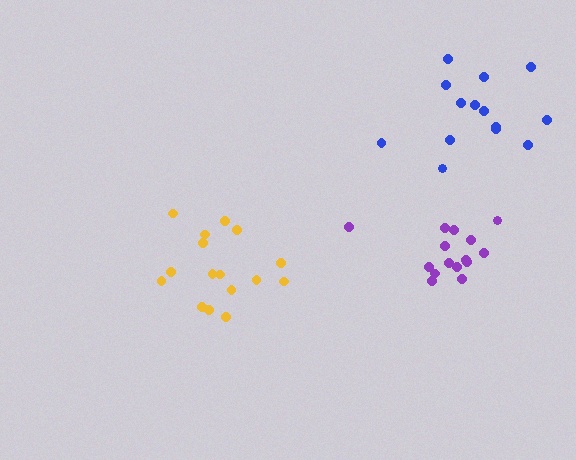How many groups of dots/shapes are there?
There are 3 groups.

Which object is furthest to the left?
The yellow cluster is leftmost.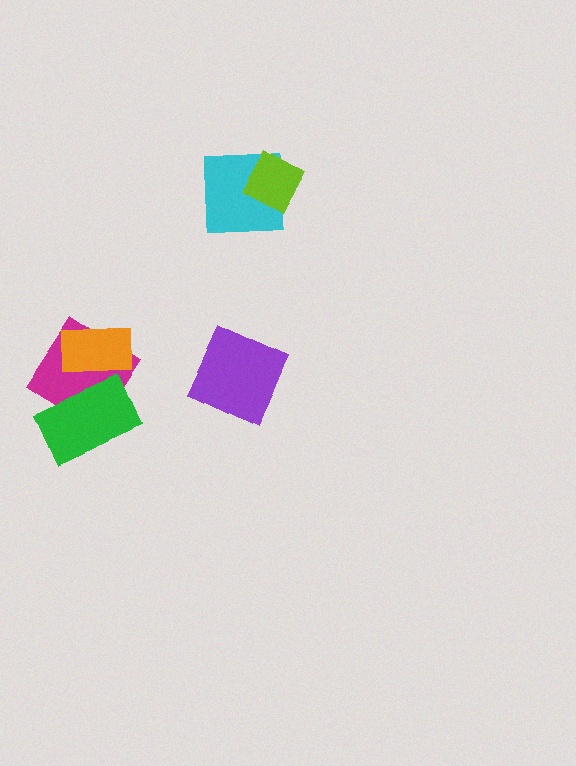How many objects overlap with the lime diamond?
1 object overlaps with the lime diamond.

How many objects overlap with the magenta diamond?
2 objects overlap with the magenta diamond.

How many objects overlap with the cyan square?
1 object overlaps with the cyan square.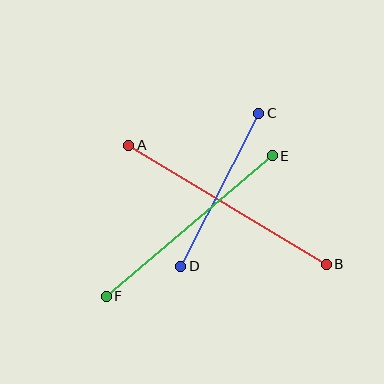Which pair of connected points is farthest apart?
Points A and B are farthest apart.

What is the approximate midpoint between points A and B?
The midpoint is at approximately (228, 205) pixels.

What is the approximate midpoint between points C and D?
The midpoint is at approximately (220, 190) pixels.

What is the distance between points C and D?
The distance is approximately 172 pixels.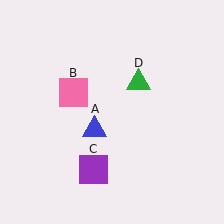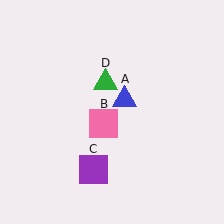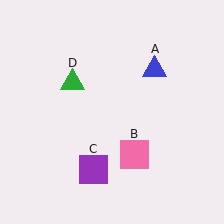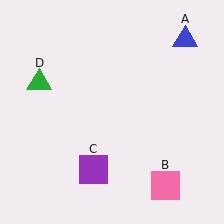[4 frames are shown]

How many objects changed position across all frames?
3 objects changed position: blue triangle (object A), pink square (object B), green triangle (object D).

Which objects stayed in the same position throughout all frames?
Purple square (object C) remained stationary.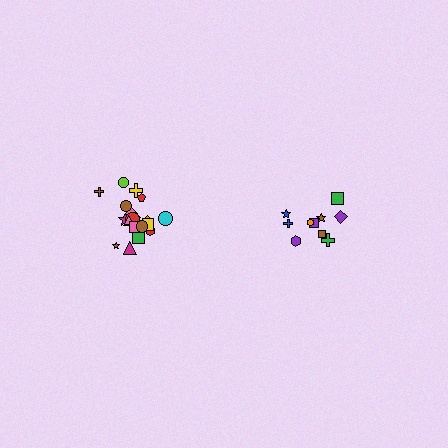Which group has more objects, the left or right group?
The left group.